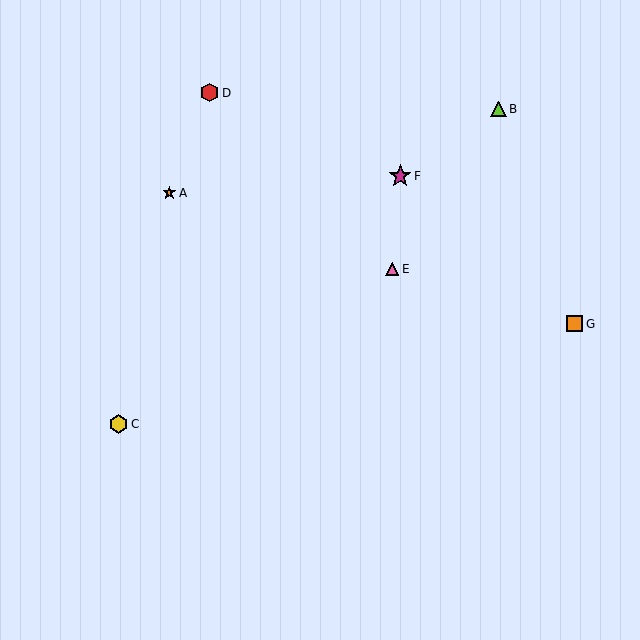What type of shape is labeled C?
Shape C is a yellow hexagon.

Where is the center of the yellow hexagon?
The center of the yellow hexagon is at (119, 424).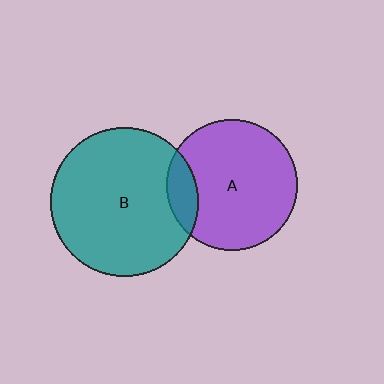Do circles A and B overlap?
Yes.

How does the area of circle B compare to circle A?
Approximately 1.3 times.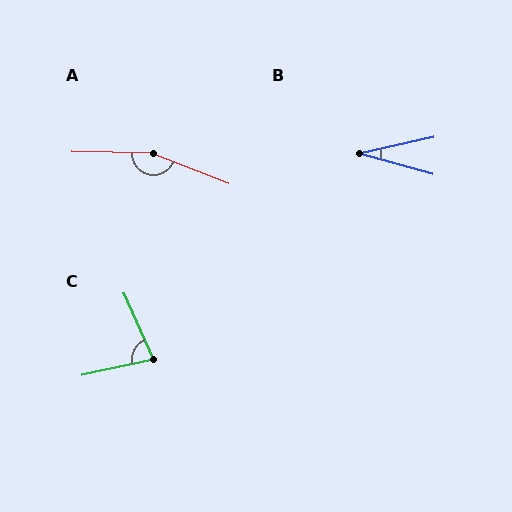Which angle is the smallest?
B, at approximately 28 degrees.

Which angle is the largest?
A, at approximately 160 degrees.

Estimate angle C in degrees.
Approximately 78 degrees.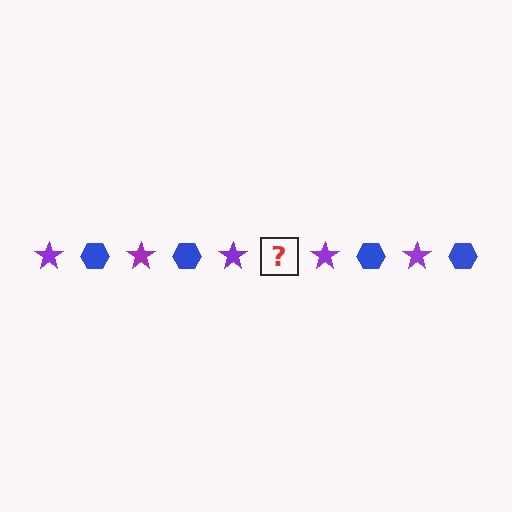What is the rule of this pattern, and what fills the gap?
The rule is that the pattern alternates between purple star and blue hexagon. The gap should be filled with a blue hexagon.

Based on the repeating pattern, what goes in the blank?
The blank should be a blue hexagon.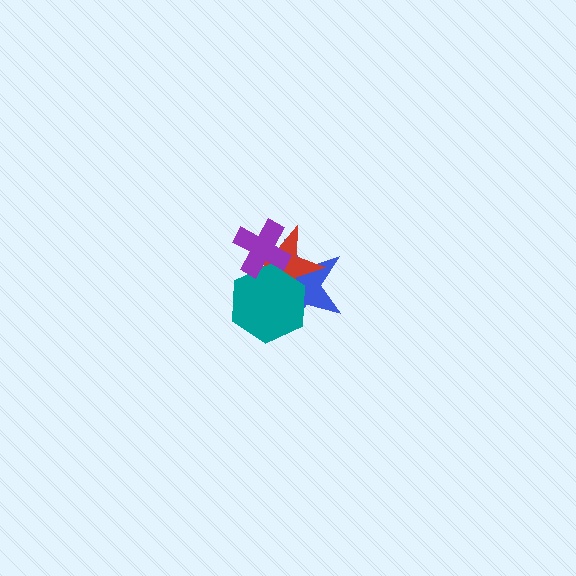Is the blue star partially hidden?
Yes, it is partially covered by another shape.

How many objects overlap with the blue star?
3 objects overlap with the blue star.